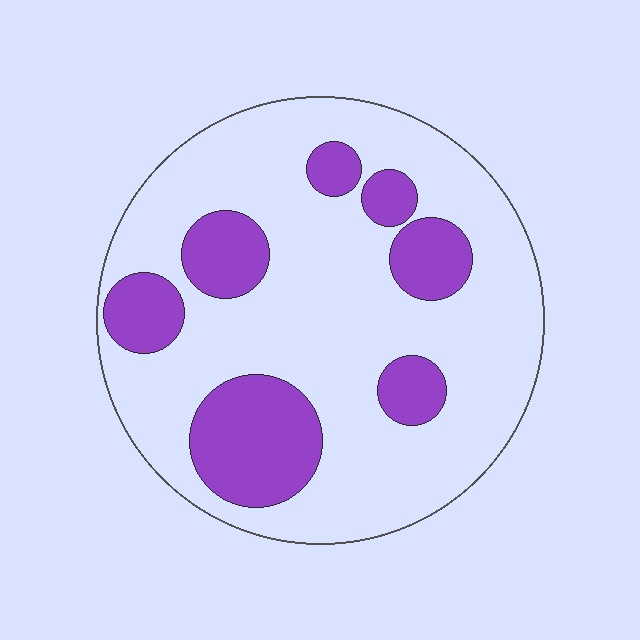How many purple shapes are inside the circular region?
7.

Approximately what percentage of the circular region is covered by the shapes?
Approximately 25%.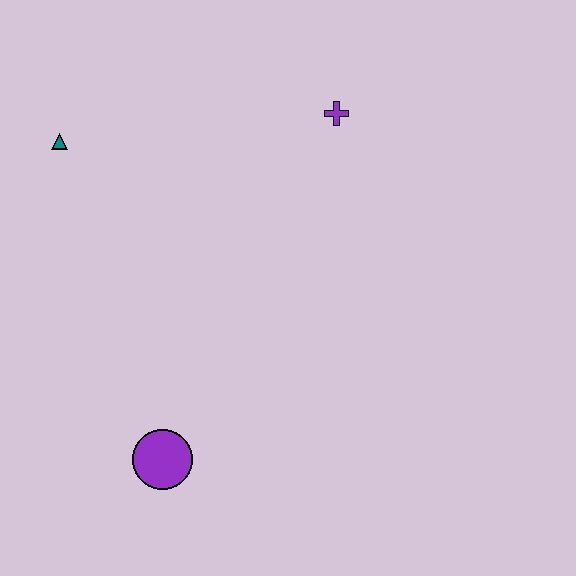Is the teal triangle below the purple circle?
No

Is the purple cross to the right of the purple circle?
Yes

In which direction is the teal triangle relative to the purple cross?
The teal triangle is to the left of the purple cross.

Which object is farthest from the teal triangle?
The purple circle is farthest from the teal triangle.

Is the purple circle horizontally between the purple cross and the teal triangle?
Yes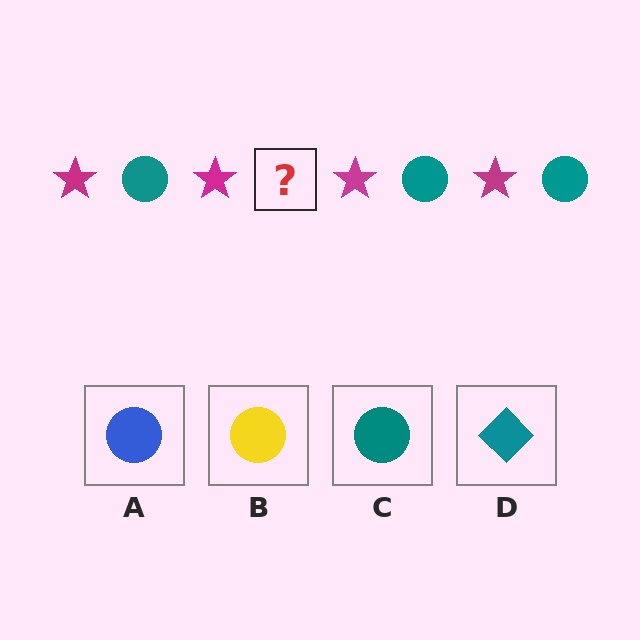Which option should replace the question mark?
Option C.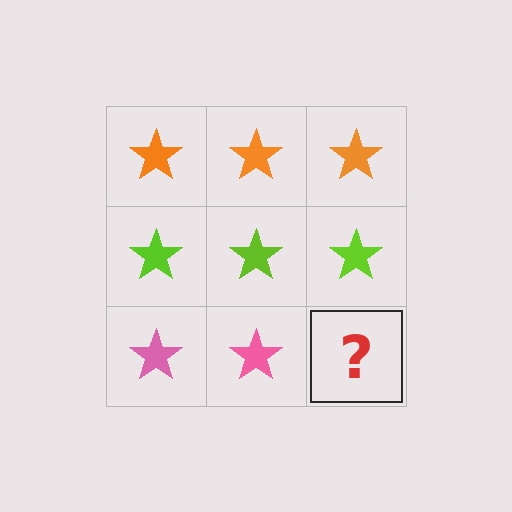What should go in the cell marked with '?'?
The missing cell should contain a pink star.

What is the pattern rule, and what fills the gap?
The rule is that each row has a consistent color. The gap should be filled with a pink star.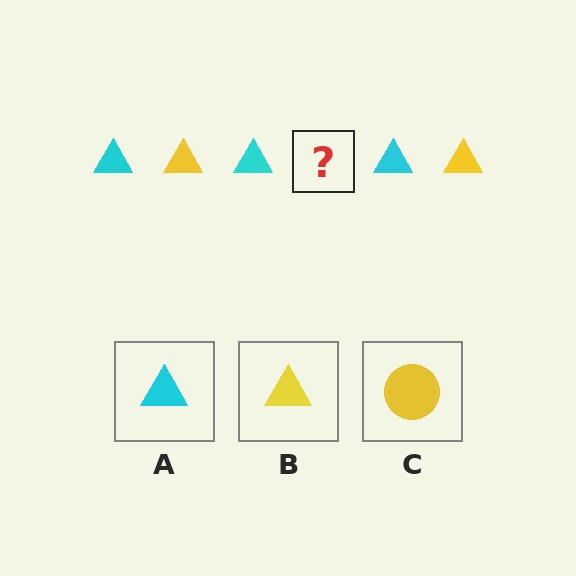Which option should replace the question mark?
Option B.